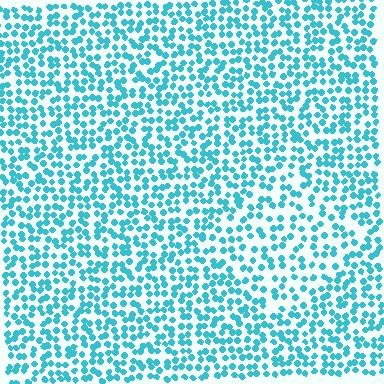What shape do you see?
I see a diamond.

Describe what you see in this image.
The image contains small cyan elements arranged at two different densities. A diamond-shaped region is visible where the elements are less densely packed than the surrounding area.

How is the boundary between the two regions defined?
The boundary is defined by a change in element density (approximately 1.5x ratio). All elements are the same color, size, and shape.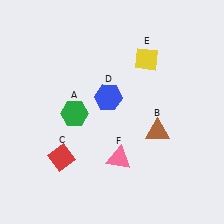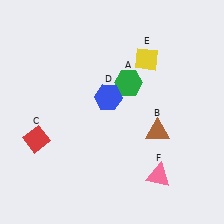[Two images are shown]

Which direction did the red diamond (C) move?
The red diamond (C) moved left.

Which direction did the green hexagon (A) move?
The green hexagon (A) moved right.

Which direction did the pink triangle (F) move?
The pink triangle (F) moved right.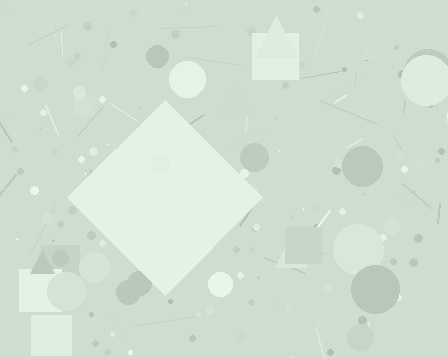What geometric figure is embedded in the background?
A diamond is embedded in the background.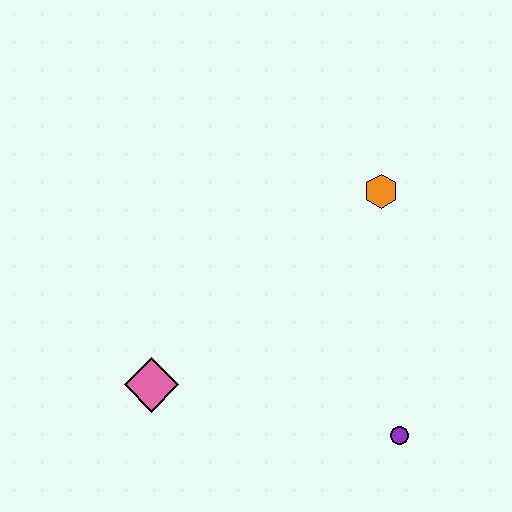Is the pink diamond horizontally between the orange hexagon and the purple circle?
No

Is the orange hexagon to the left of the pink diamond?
No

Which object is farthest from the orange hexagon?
The pink diamond is farthest from the orange hexagon.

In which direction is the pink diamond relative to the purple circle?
The pink diamond is to the left of the purple circle.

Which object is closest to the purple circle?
The orange hexagon is closest to the purple circle.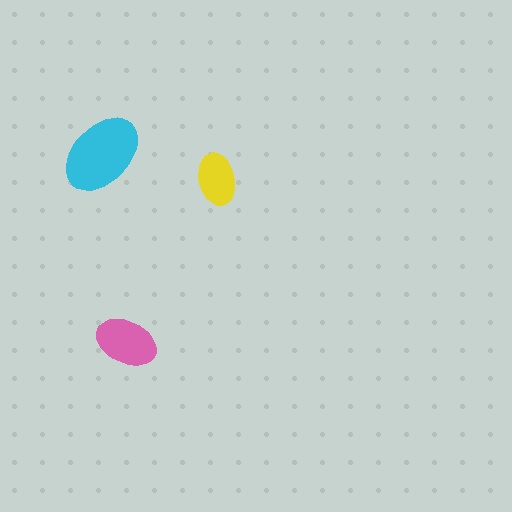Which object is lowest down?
The pink ellipse is bottommost.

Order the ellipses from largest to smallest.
the cyan one, the pink one, the yellow one.